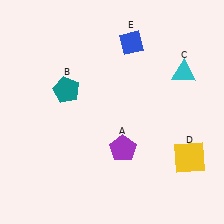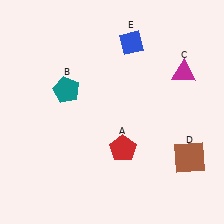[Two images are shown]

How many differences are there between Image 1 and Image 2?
There are 3 differences between the two images.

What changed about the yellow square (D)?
In Image 1, D is yellow. In Image 2, it changed to brown.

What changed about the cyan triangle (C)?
In Image 1, C is cyan. In Image 2, it changed to magenta.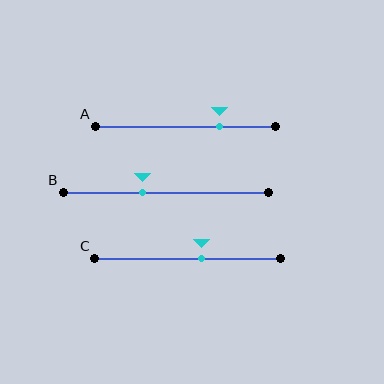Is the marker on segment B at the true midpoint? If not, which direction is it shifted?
No, the marker on segment B is shifted to the left by about 11% of the segment length.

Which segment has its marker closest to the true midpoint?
Segment C has its marker closest to the true midpoint.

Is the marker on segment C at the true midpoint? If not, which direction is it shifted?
No, the marker on segment C is shifted to the right by about 8% of the segment length.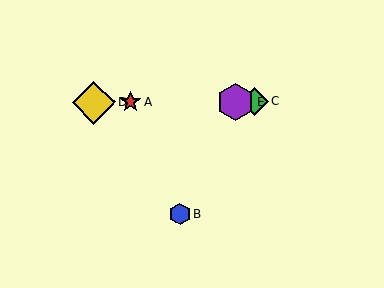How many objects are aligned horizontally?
4 objects (A, C, D, E) are aligned horizontally.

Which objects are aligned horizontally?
Objects A, C, D, E are aligned horizontally.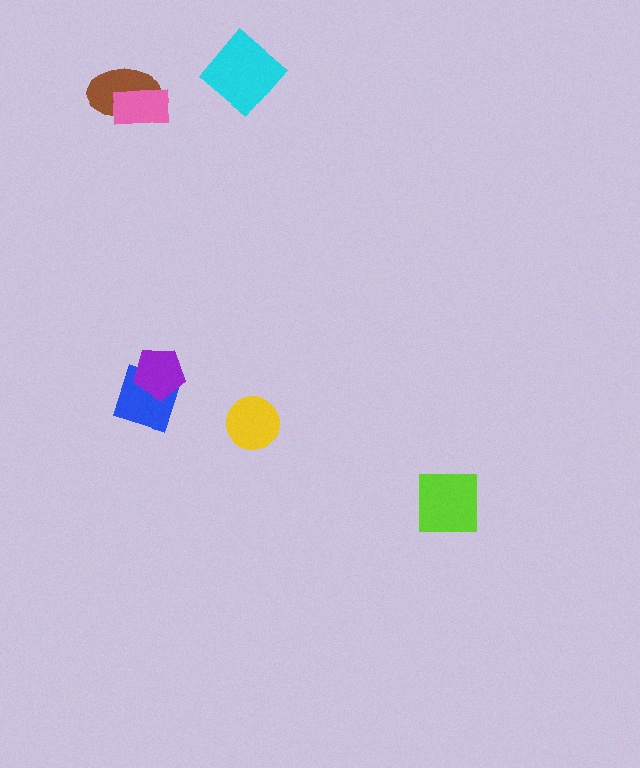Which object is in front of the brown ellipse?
The pink rectangle is in front of the brown ellipse.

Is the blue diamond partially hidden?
Yes, it is partially covered by another shape.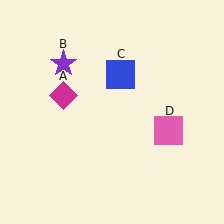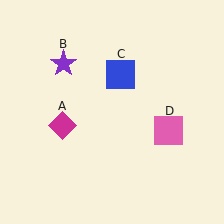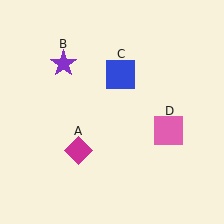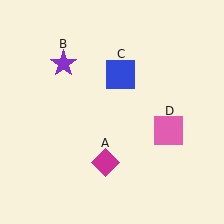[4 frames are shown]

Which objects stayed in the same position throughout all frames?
Purple star (object B) and blue square (object C) and pink square (object D) remained stationary.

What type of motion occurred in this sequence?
The magenta diamond (object A) rotated counterclockwise around the center of the scene.